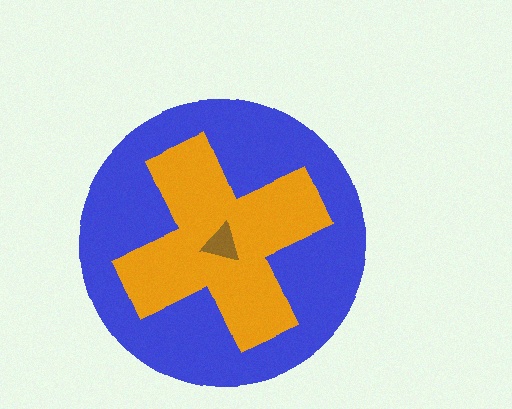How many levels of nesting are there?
3.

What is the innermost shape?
The brown triangle.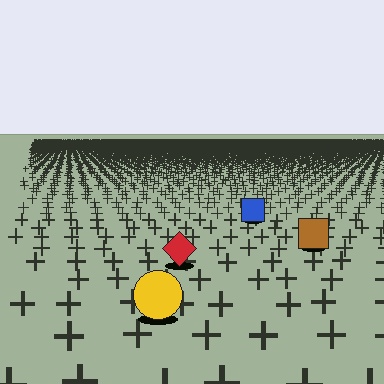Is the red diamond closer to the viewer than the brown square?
Yes. The red diamond is closer — you can tell from the texture gradient: the ground texture is coarser near it.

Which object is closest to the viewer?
The yellow circle is closest. The texture marks near it are larger and more spread out.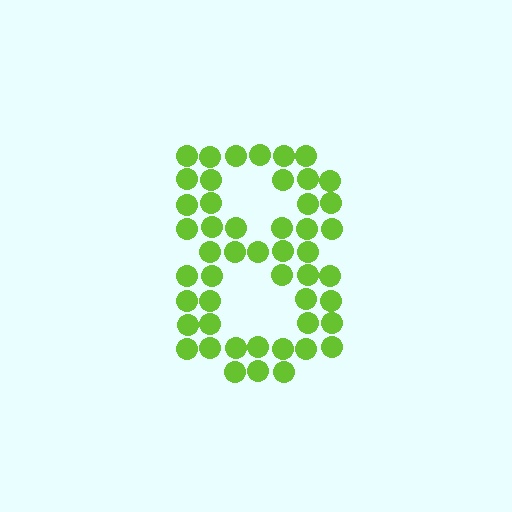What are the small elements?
The small elements are circles.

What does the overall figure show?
The overall figure shows the digit 8.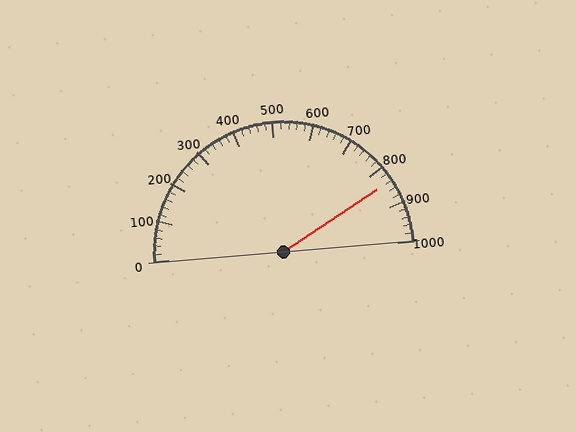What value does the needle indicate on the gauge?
The needle indicates approximately 840.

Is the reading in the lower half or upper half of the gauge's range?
The reading is in the upper half of the range (0 to 1000).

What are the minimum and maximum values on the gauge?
The gauge ranges from 0 to 1000.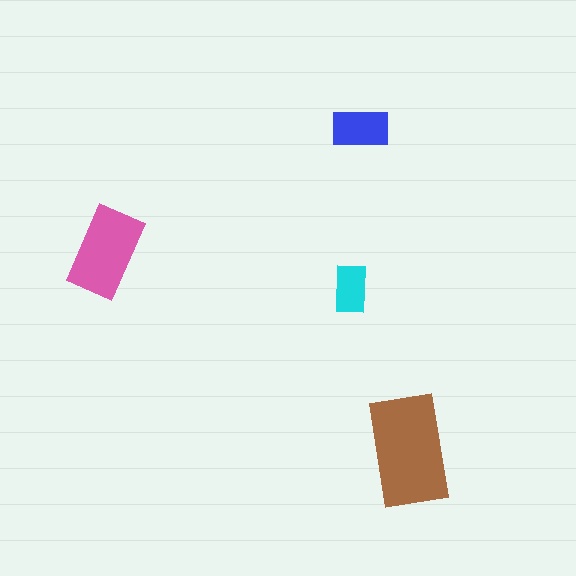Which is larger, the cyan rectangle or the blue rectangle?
The blue one.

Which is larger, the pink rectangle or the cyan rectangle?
The pink one.